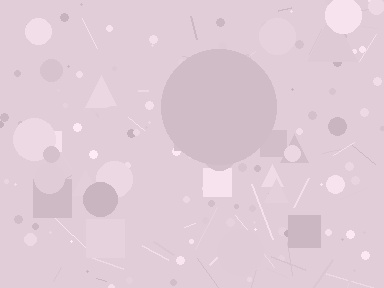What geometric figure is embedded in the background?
A circle is embedded in the background.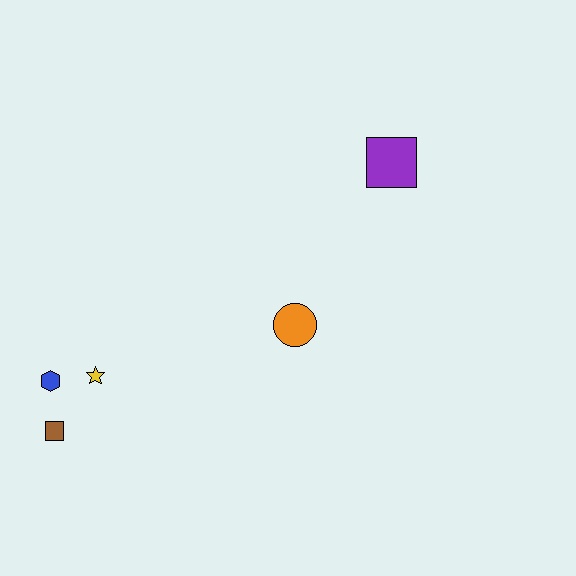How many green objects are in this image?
There are no green objects.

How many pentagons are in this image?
There are no pentagons.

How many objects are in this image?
There are 5 objects.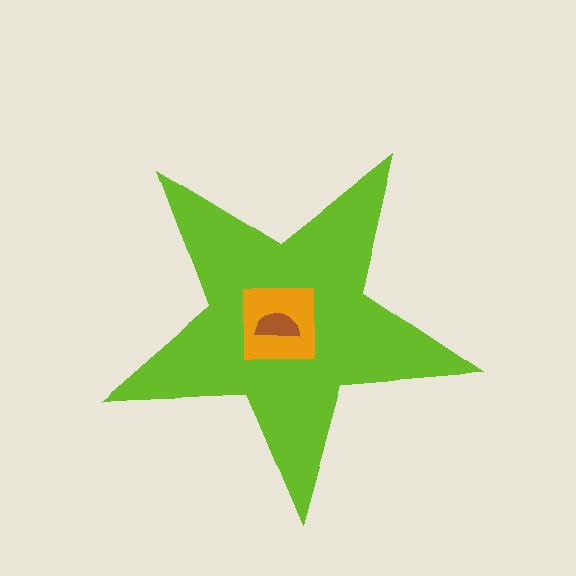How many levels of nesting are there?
3.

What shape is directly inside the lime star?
The orange square.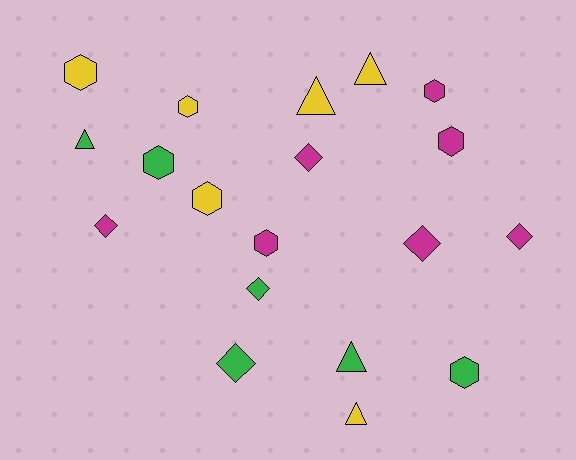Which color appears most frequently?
Magenta, with 7 objects.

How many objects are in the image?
There are 19 objects.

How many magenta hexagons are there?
There are 3 magenta hexagons.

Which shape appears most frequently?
Hexagon, with 8 objects.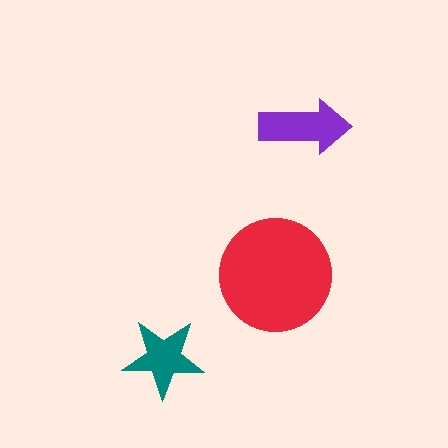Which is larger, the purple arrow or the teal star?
The purple arrow.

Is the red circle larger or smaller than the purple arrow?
Larger.